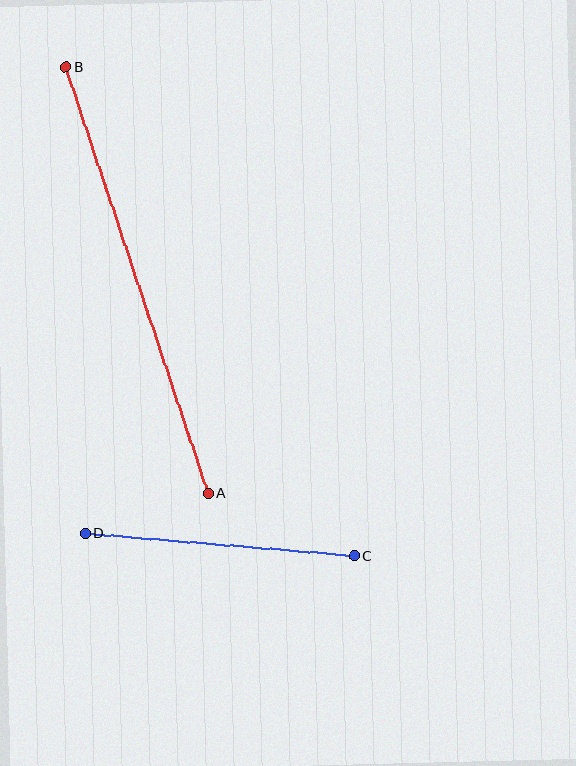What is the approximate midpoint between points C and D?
The midpoint is at approximately (220, 545) pixels.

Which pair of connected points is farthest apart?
Points A and B are farthest apart.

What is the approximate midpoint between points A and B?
The midpoint is at approximately (137, 280) pixels.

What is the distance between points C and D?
The distance is approximately 271 pixels.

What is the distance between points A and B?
The distance is approximately 449 pixels.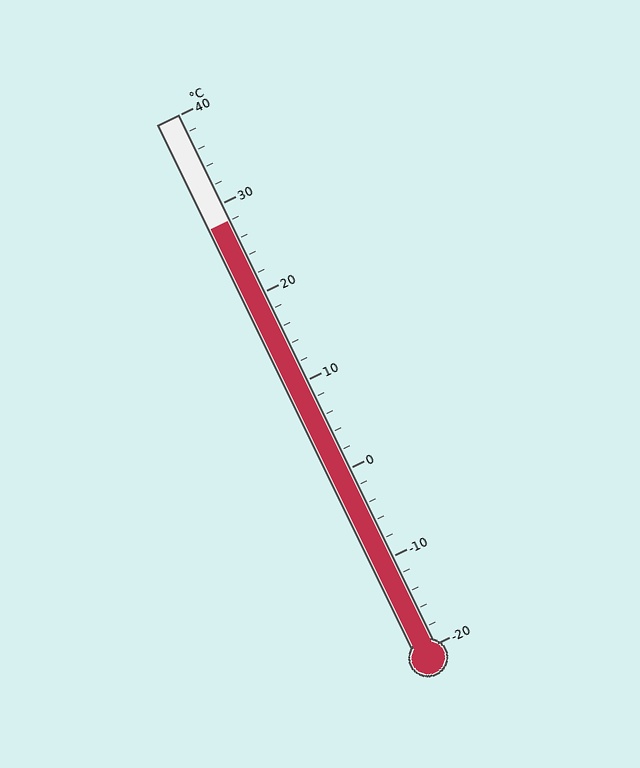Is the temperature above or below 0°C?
The temperature is above 0°C.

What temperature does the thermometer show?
The thermometer shows approximately 28°C.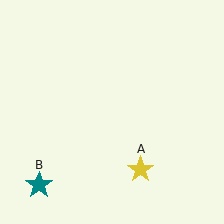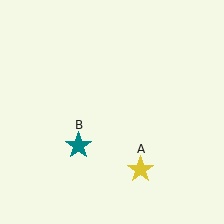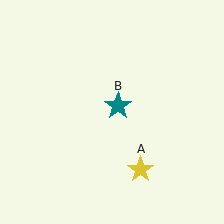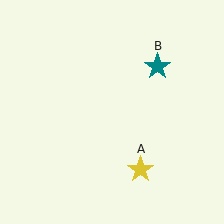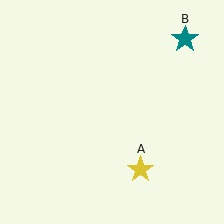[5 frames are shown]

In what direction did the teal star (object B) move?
The teal star (object B) moved up and to the right.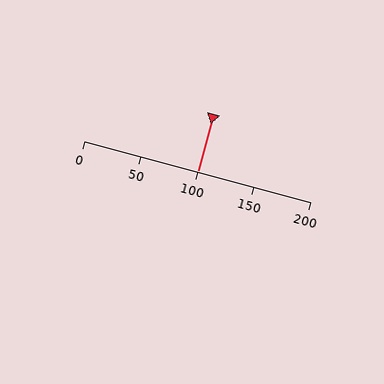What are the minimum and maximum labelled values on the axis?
The axis runs from 0 to 200.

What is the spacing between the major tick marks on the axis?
The major ticks are spaced 50 apart.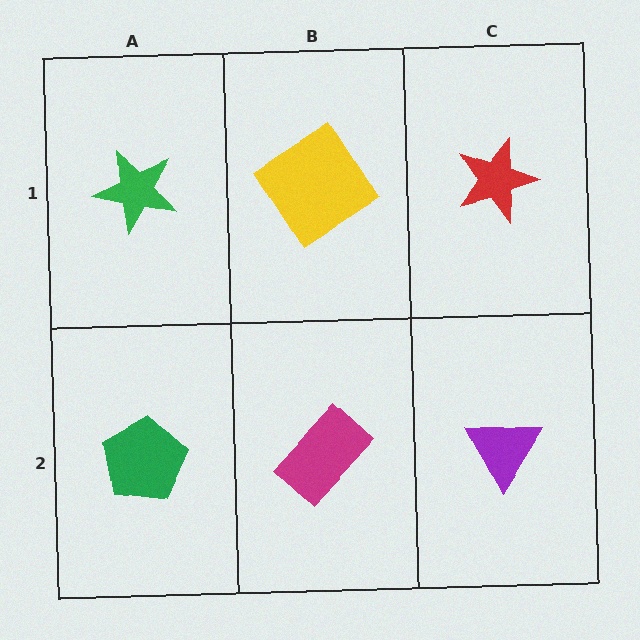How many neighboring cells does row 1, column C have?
2.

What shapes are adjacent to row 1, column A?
A green pentagon (row 2, column A), a yellow diamond (row 1, column B).